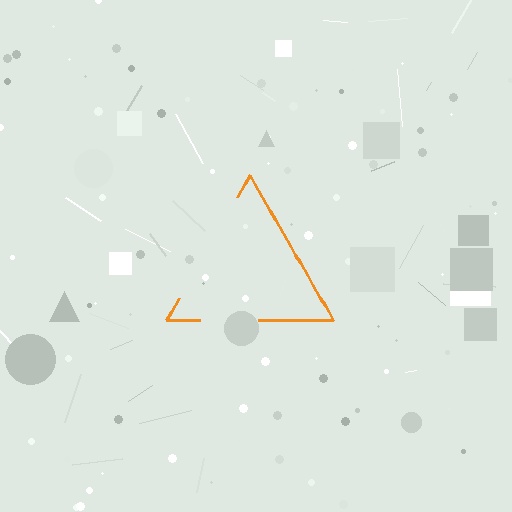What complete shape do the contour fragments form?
The contour fragments form a triangle.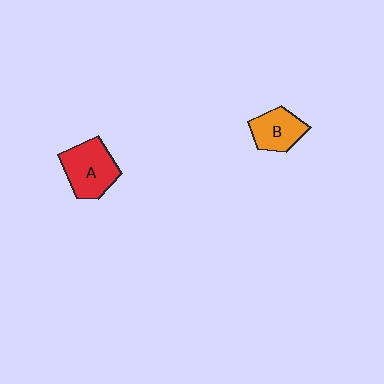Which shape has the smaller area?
Shape B (orange).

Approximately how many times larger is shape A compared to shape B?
Approximately 1.4 times.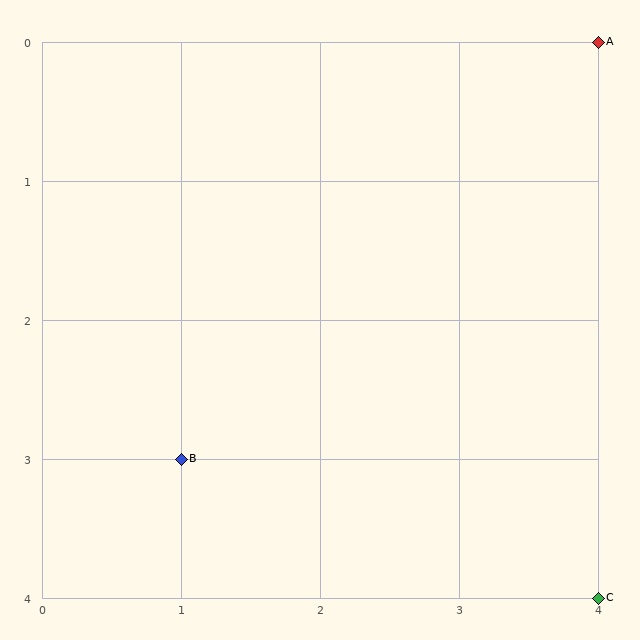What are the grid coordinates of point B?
Point B is at grid coordinates (1, 3).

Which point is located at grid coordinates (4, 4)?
Point C is at (4, 4).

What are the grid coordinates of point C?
Point C is at grid coordinates (4, 4).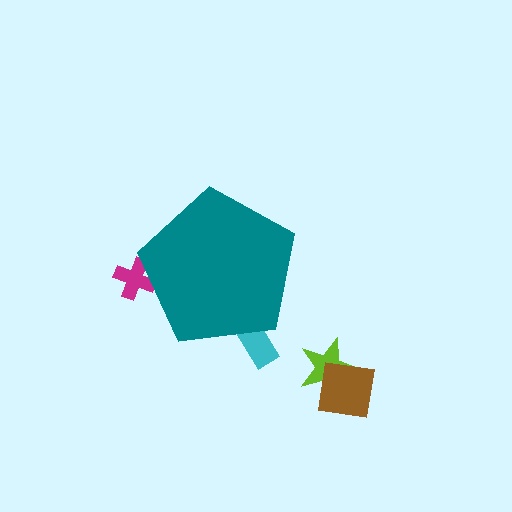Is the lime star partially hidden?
No, the lime star is fully visible.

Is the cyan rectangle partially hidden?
Yes, the cyan rectangle is partially hidden behind the teal pentagon.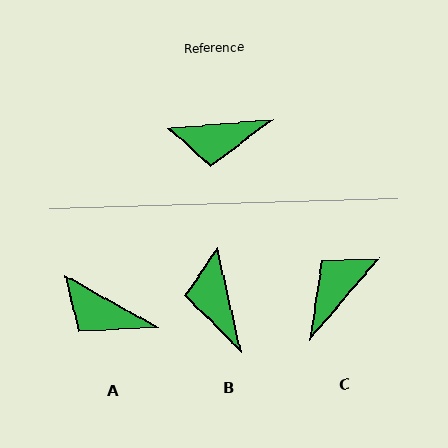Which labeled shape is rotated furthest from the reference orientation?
C, about 135 degrees away.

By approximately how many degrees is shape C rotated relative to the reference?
Approximately 135 degrees clockwise.